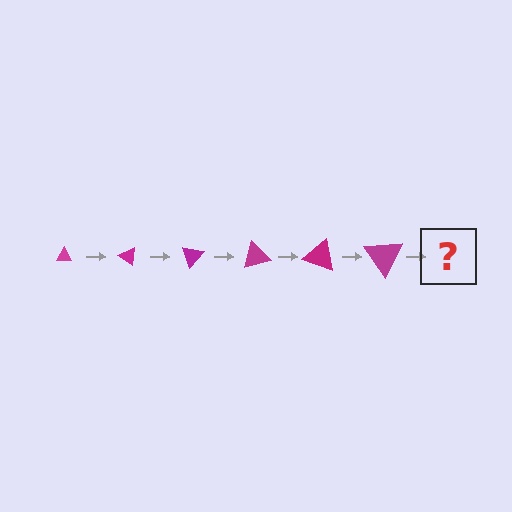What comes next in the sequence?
The next element should be a triangle, larger than the previous one and rotated 210 degrees from the start.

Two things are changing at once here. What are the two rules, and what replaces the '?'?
The two rules are that the triangle grows larger each step and it rotates 35 degrees each step. The '?' should be a triangle, larger than the previous one and rotated 210 degrees from the start.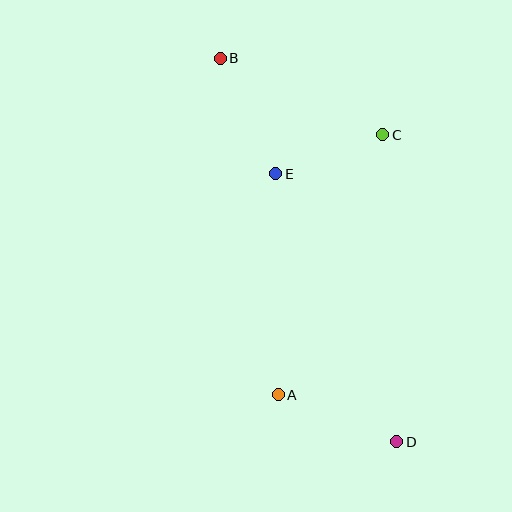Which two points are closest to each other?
Points C and E are closest to each other.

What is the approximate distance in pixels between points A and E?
The distance between A and E is approximately 221 pixels.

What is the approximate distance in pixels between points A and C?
The distance between A and C is approximately 280 pixels.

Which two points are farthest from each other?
Points B and D are farthest from each other.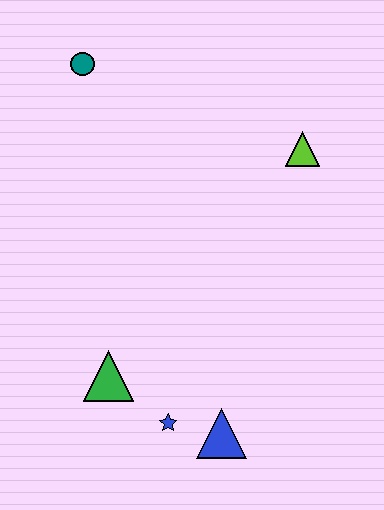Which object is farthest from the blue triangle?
The teal circle is farthest from the blue triangle.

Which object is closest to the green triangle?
The blue star is closest to the green triangle.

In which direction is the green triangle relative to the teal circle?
The green triangle is below the teal circle.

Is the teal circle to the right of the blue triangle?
No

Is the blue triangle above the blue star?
No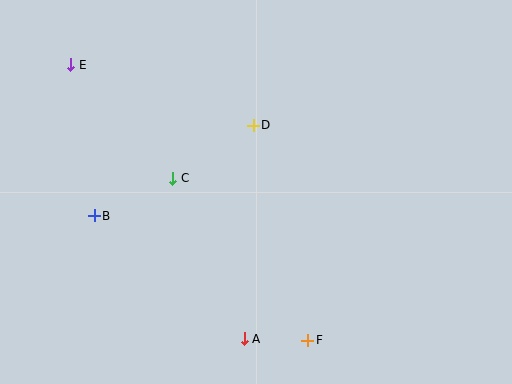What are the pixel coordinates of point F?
Point F is at (308, 340).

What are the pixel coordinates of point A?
Point A is at (244, 339).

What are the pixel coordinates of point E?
Point E is at (71, 65).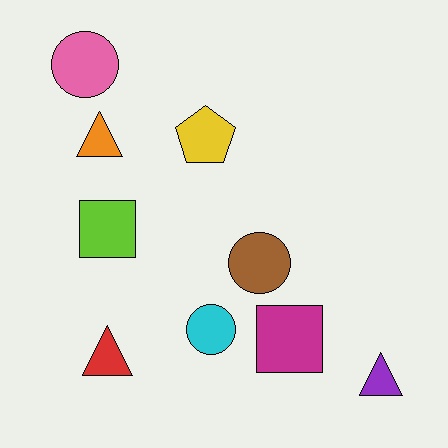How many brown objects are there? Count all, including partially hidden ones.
There is 1 brown object.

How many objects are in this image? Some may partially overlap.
There are 9 objects.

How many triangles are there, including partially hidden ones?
There are 3 triangles.